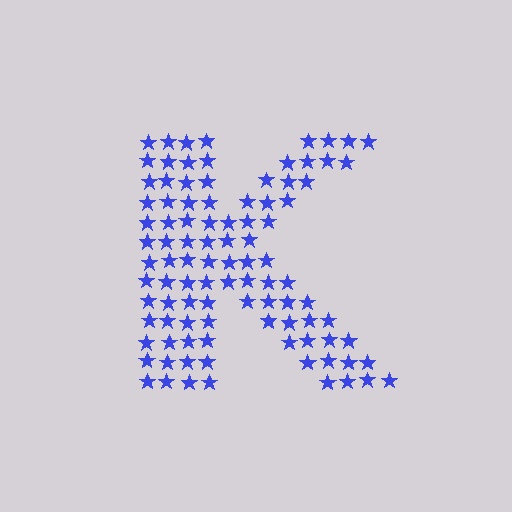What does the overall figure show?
The overall figure shows the letter K.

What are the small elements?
The small elements are stars.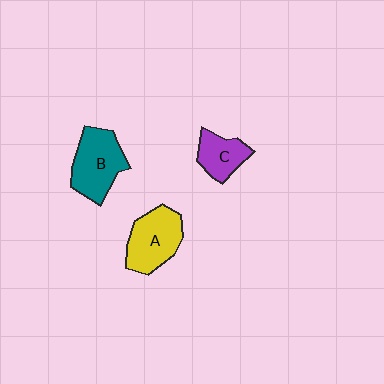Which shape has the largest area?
Shape B (teal).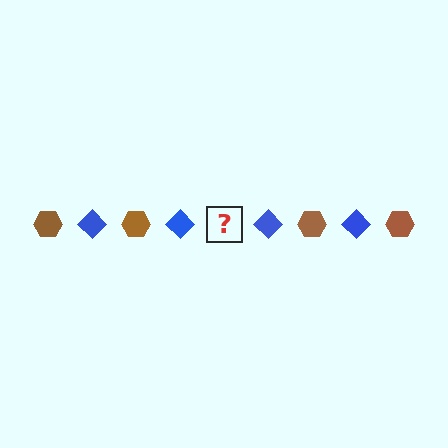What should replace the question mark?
The question mark should be replaced with a brown hexagon.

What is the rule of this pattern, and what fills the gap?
The rule is that the pattern alternates between brown hexagon and blue diamond. The gap should be filled with a brown hexagon.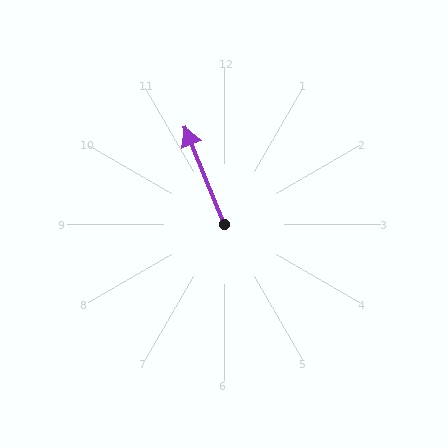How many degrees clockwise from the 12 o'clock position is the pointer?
Approximately 338 degrees.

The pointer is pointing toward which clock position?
Roughly 11 o'clock.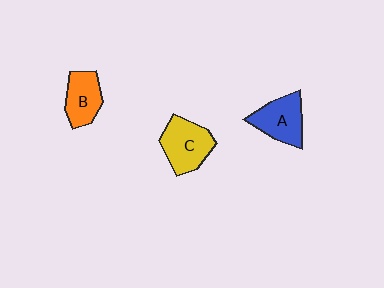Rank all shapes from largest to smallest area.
From largest to smallest: C (yellow), A (blue), B (orange).